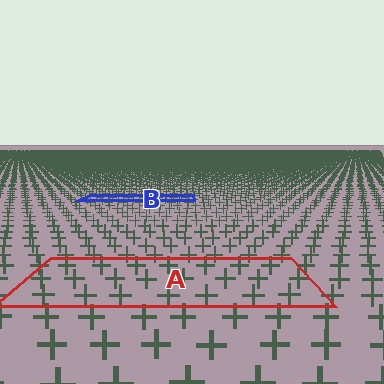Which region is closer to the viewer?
Region A is closer. The texture elements there are larger and more spread out.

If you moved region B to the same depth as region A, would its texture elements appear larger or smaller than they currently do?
They would appear larger. At a closer depth, the same texture elements are projected at a bigger on-screen size.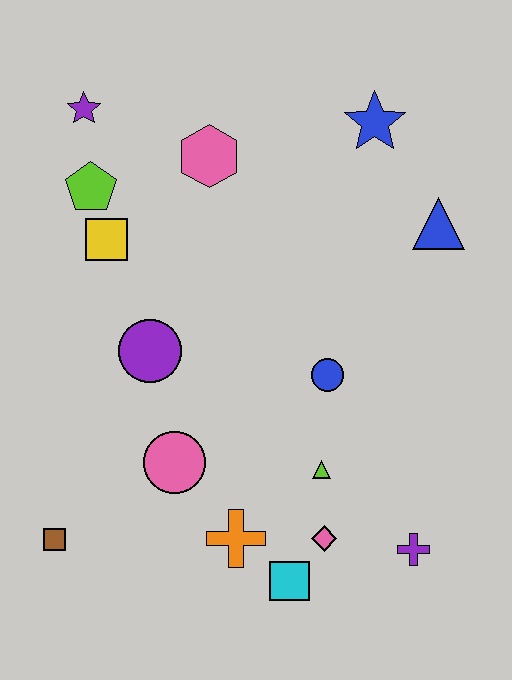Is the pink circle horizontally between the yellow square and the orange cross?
Yes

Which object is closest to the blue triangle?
The blue star is closest to the blue triangle.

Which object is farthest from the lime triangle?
The purple star is farthest from the lime triangle.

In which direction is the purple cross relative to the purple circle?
The purple cross is to the right of the purple circle.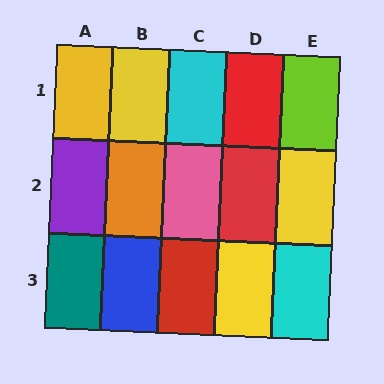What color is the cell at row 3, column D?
Yellow.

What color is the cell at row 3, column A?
Teal.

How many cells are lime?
1 cell is lime.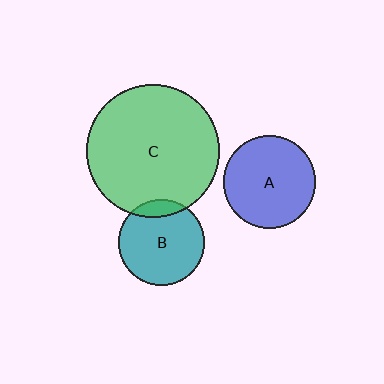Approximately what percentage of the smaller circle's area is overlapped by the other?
Approximately 10%.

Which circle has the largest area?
Circle C (green).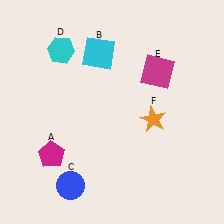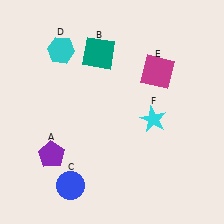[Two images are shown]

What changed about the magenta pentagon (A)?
In Image 1, A is magenta. In Image 2, it changed to purple.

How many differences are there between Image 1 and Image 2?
There are 3 differences between the two images.